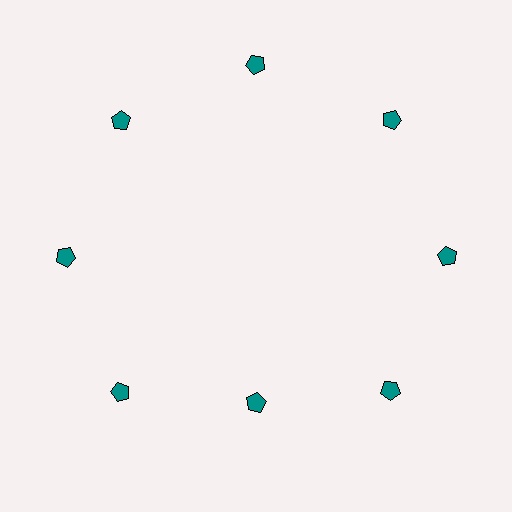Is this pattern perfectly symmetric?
No. The 8 teal pentagons are arranged in a ring, but one element near the 6 o'clock position is pulled inward toward the center, breaking the 8-fold rotational symmetry.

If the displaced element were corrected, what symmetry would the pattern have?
It would have 8-fold rotational symmetry — the pattern would map onto itself every 45 degrees.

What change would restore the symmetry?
The symmetry would be restored by moving it outward, back onto the ring so that all 8 pentagons sit at equal angles and equal distance from the center.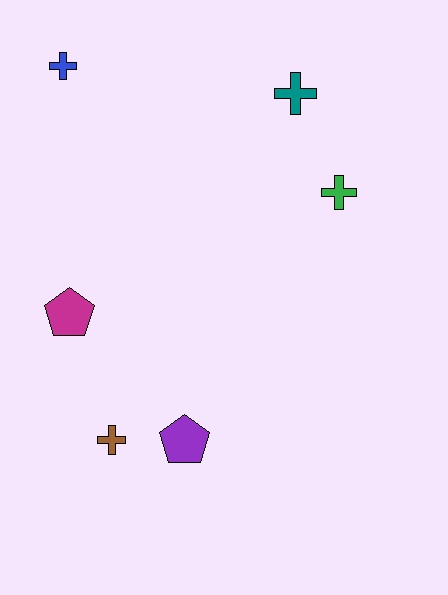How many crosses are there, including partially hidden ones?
There are 4 crosses.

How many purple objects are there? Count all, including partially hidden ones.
There is 1 purple object.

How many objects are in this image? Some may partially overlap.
There are 6 objects.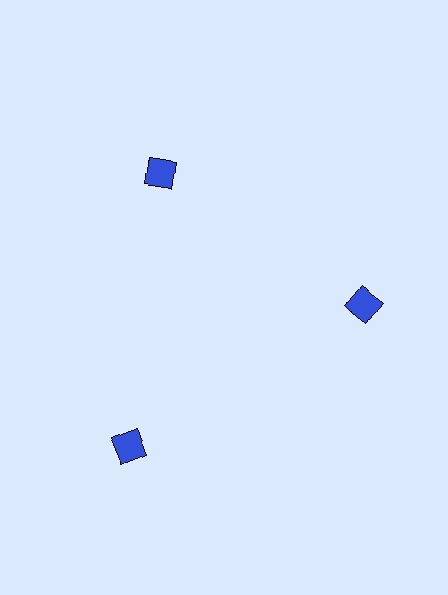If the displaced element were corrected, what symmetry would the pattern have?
It would have 3-fold rotational symmetry — the pattern would map onto itself every 120 degrees.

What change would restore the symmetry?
The symmetry would be restored by moving it inward, back onto the ring so that all 3 squares sit at equal angles and equal distance from the center.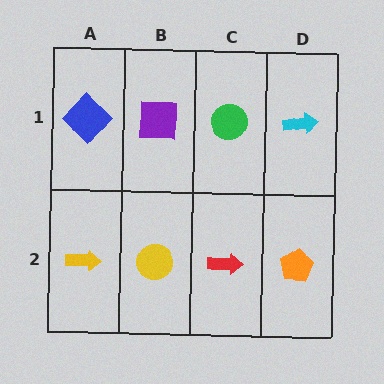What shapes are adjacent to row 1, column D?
An orange pentagon (row 2, column D), a green circle (row 1, column C).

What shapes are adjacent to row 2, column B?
A purple square (row 1, column B), a yellow arrow (row 2, column A), a red arrow (row 2, column C).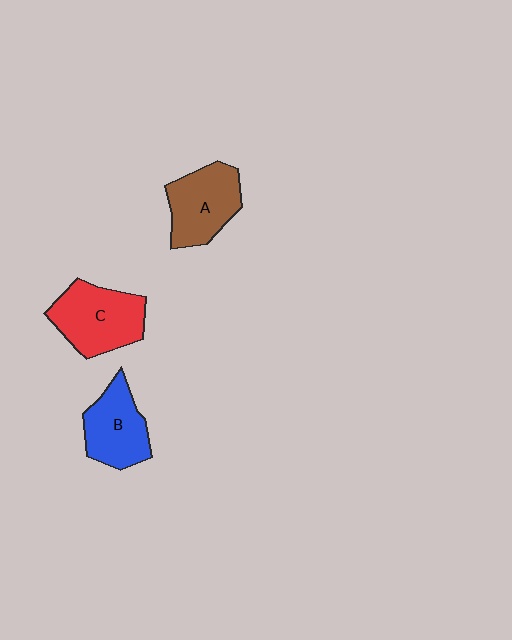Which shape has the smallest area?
Shape B (blue).